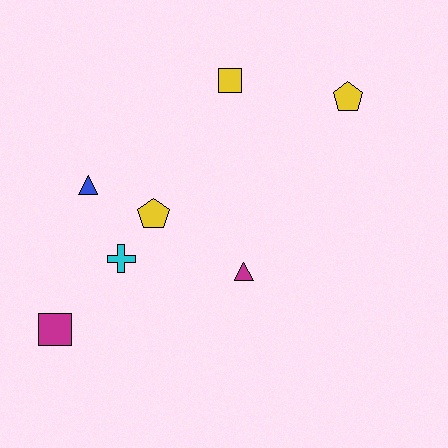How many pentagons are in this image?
There are 2 pentagons.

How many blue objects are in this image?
There is 1 blue object.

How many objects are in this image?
There are 7 objects.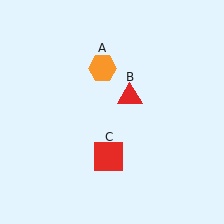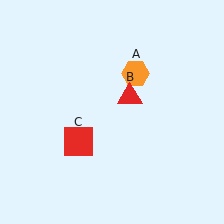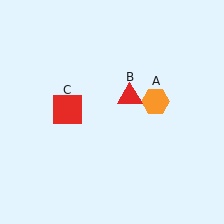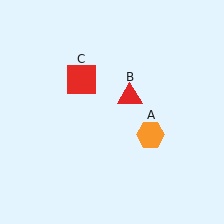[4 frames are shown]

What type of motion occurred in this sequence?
The orange hexagon (object A), red square (object C) rotated clockwise around the center of the scene.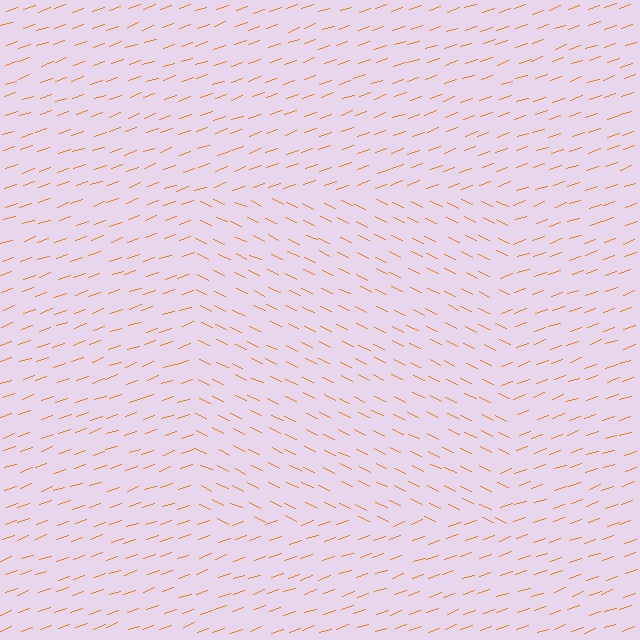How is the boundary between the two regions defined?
The boundary is defined purely by a change in line orientation (approximately 45 degrees difference). All lines are the same color and thickness.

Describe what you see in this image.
The image is filled with small orange line segments. A rectangle region in the image has lines oriented differently from the surrounding lines, creating a visible texture boundary.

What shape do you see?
I see a rectangle.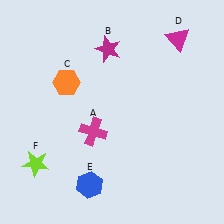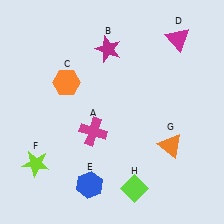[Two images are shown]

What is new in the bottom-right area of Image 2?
An orange triangle (G) was added in the bottom-right area of Image 2.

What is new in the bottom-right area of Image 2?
A lime diamond (H) was added in the bottom-right area of Image 2.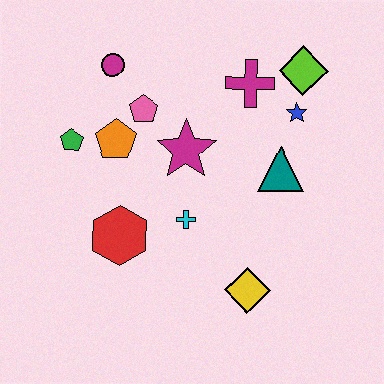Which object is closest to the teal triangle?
The blue star is closest to the teal triangle.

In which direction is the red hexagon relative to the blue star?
The red hexagon is to the left of the blue star.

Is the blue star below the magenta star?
No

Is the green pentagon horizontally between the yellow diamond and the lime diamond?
No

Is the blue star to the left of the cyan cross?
No